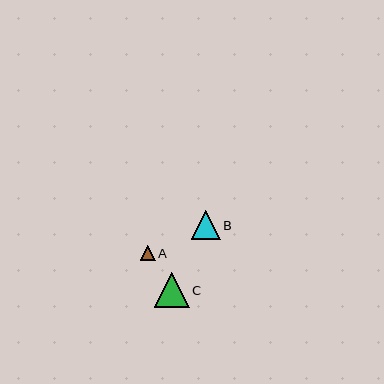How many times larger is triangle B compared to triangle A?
Triangle B is approximately 1.9 times the size of triangle A.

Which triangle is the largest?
Triangle C is the largest with a size of approximately 35 pixels.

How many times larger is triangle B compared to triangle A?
Triangle B is approximately 1.9 times the size of triangle A.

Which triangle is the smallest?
Triangle A is the smallest with a size of approximately 15 pixels.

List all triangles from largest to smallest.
From largest to smallest: C, B, A.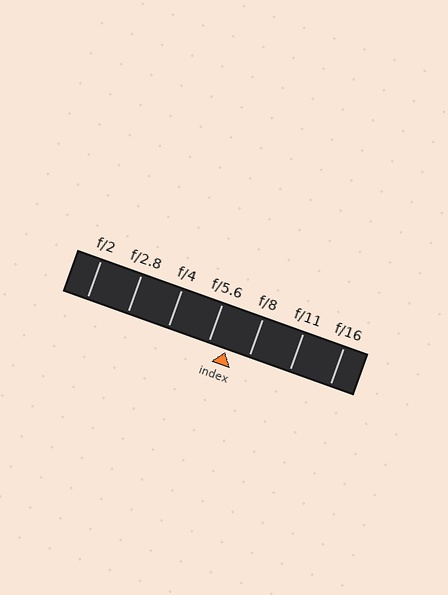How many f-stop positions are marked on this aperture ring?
There are 7 f-stop positions marked.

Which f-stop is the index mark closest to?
The index mark is closest to f/5.6.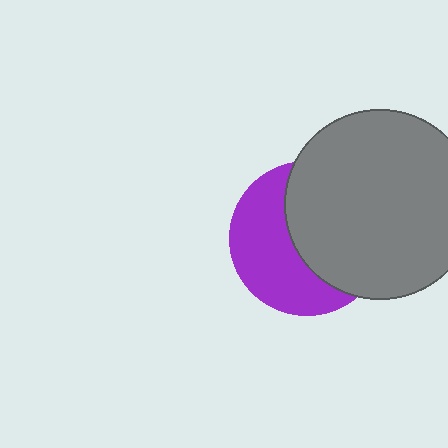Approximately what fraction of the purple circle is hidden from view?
Roughly 53% of the purple circle is hidden behind the gray circle.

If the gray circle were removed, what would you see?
You would see the complete purple circle.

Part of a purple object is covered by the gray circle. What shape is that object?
It is a circle.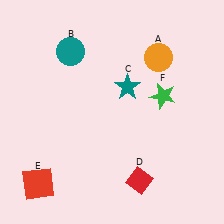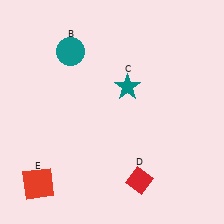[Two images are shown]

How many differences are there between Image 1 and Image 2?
There are 2 differences between the two images.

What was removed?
The green star (F), the orange circle (A) were removed in Image 2.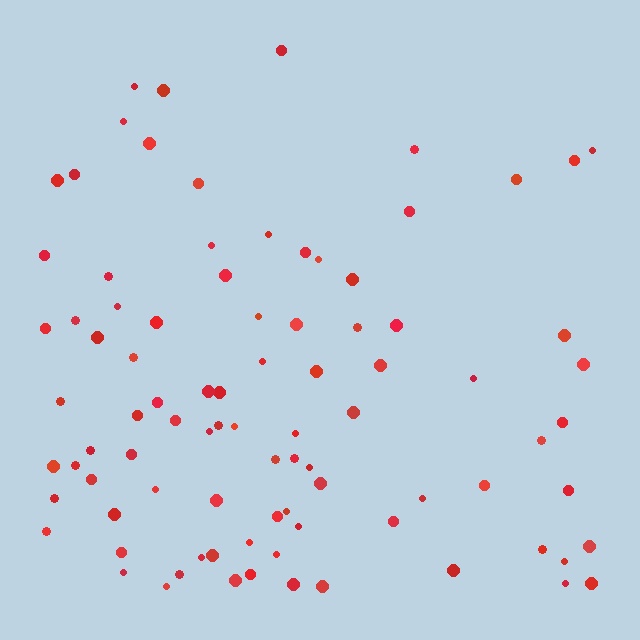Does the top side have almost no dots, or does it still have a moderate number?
Still a moderate number, just noticeably fewer than the bottom.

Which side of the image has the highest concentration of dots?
The bottom.